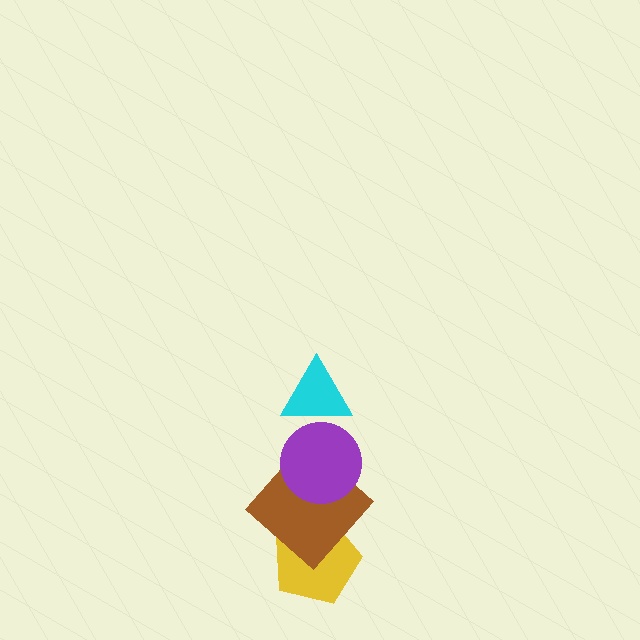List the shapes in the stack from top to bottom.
From top to bottom: the cyan triangle, the purple circle, the brown diamond, the yellow pentagon.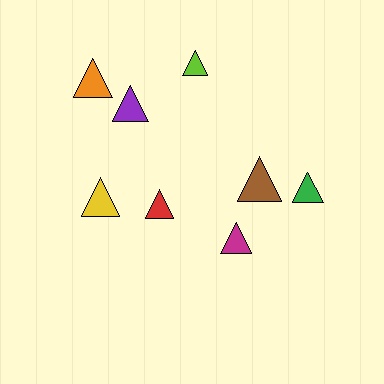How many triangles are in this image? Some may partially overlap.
There are 8 triangles.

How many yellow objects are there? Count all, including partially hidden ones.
There is 1 yellow object.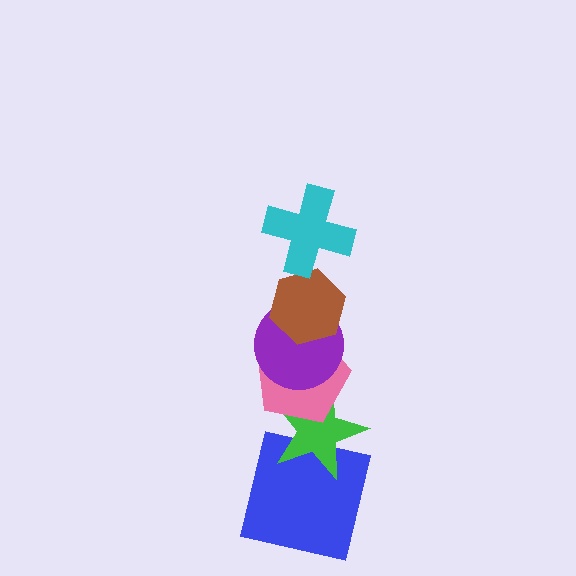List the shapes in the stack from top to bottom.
From top to bottom: the cyan cross, the brown hexagon, the purple circle, the pink pentagon, the green star, the blue square.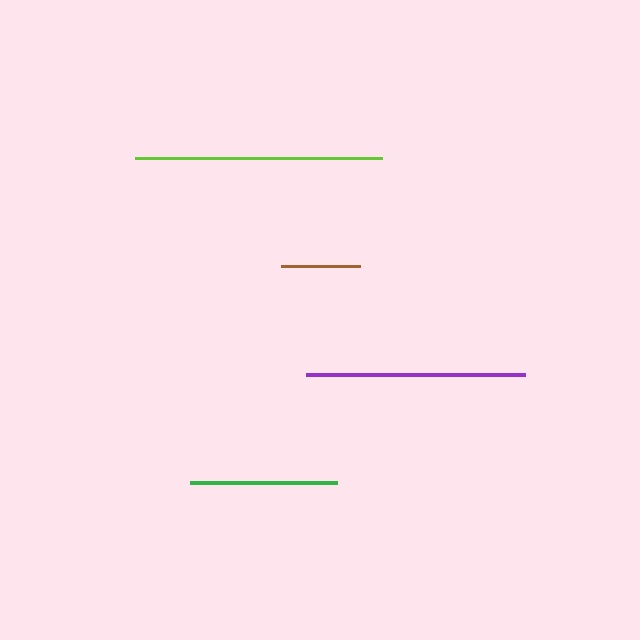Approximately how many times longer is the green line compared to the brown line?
The green line is approximately 1.9 times the length of the brown line.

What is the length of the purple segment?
The purple segment is approximately 220 pixels long.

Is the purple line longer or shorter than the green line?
The purple line is longer than the green line.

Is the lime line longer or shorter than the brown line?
The lime line is longer than the brown line.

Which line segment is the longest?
The lime line is the longest at approximately 247 pixels.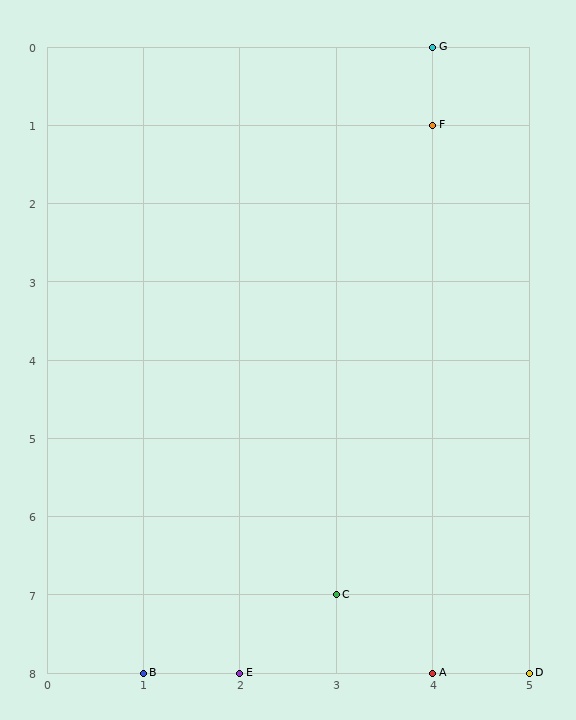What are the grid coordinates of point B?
Point B is at grid coordinates (1, 8).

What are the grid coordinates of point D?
Point D is at grid coordinates (5, 8).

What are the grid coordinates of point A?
Point A is at grid coordinates (4, 8).